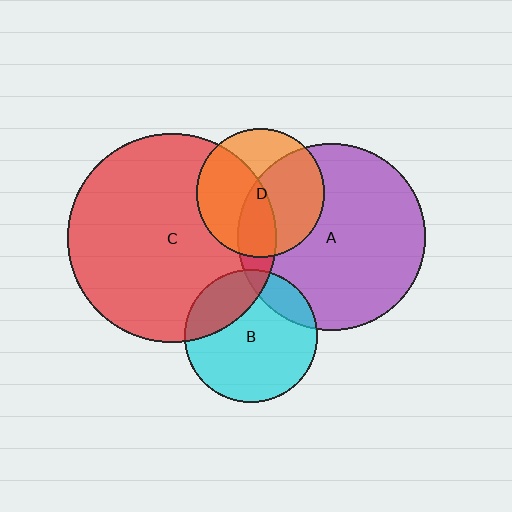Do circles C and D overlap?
Yes.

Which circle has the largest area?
Circle C (red).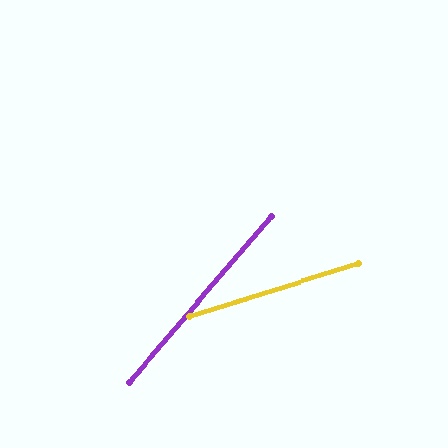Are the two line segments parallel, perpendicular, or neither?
Neither parallel nor perpendicular — they differ by about 32°.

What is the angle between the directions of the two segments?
Approximately 32 degrees.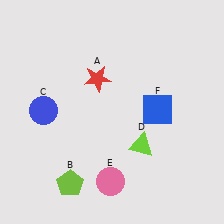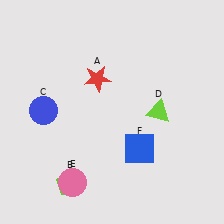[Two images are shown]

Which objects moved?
The objects that moved are: the lime triangle (D), the pink circle (E), the blue square (F).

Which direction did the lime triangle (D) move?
The lime triangle (D) moved up.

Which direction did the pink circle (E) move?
The pink circle (E) moved left.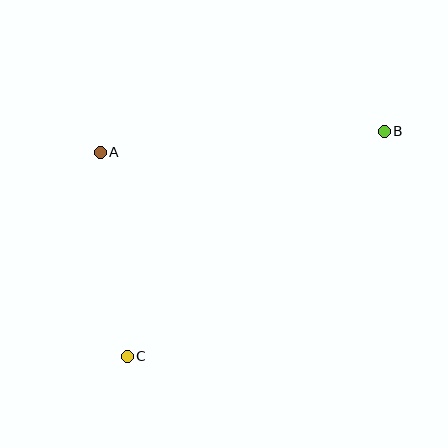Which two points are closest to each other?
Points A and C are closest to each other.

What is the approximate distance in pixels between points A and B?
The distance between A and B is approximately 285 pixels.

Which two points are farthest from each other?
Points B and C are farthest from each other.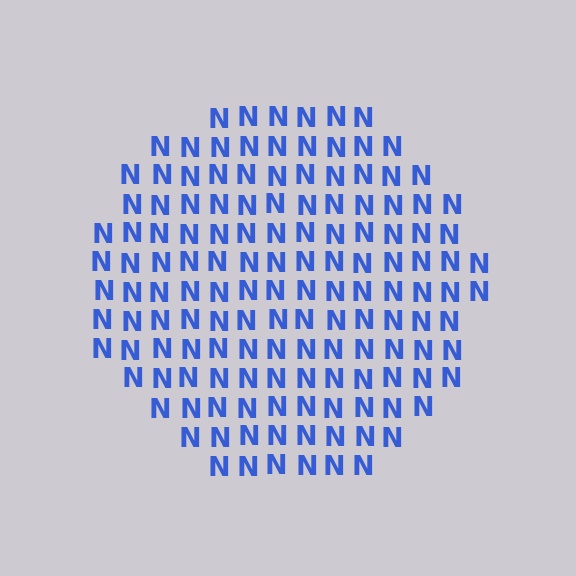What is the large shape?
The large shape is a circle.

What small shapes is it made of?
It is made of small letter N's.